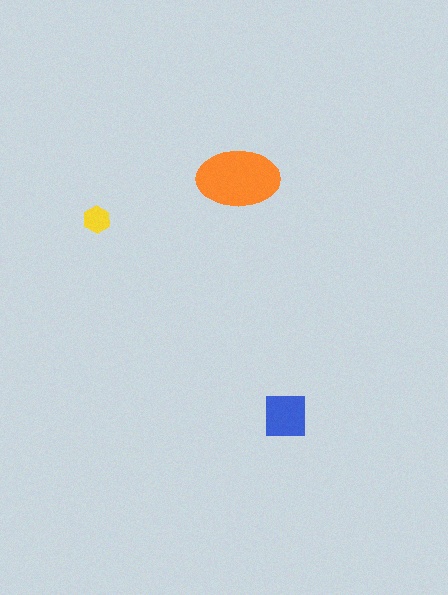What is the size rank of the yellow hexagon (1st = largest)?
3rd.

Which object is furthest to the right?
The blue square is rightmost.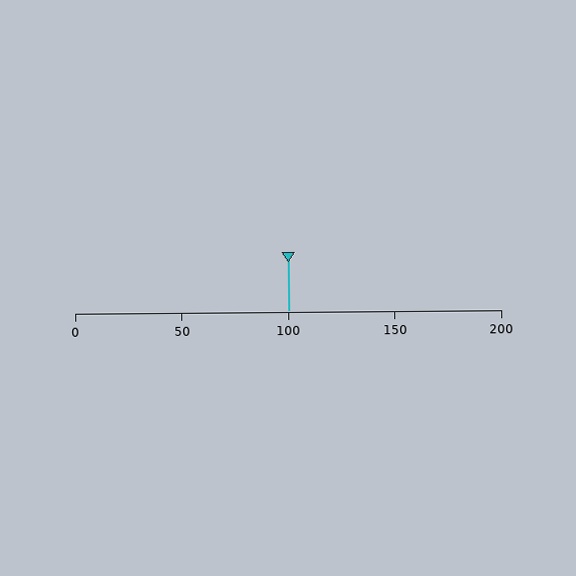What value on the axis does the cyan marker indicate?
The marker indicates approximately 100.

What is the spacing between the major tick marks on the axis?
The major ticks are spaced 50 apart.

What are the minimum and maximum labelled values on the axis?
The axis runs from 0 to 200.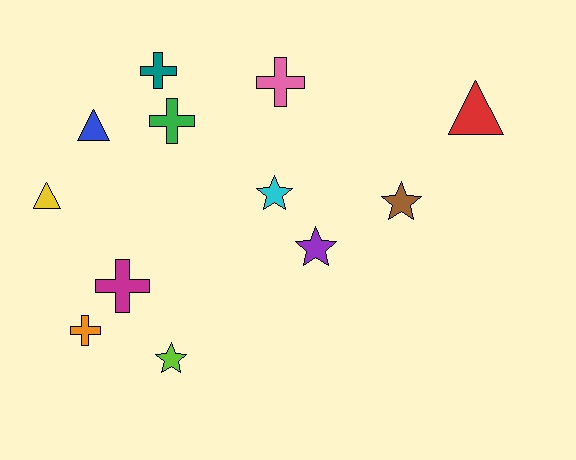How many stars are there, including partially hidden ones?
There are 4 stars.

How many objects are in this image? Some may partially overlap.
There are 12 objects.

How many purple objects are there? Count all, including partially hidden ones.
There is 1 purple object.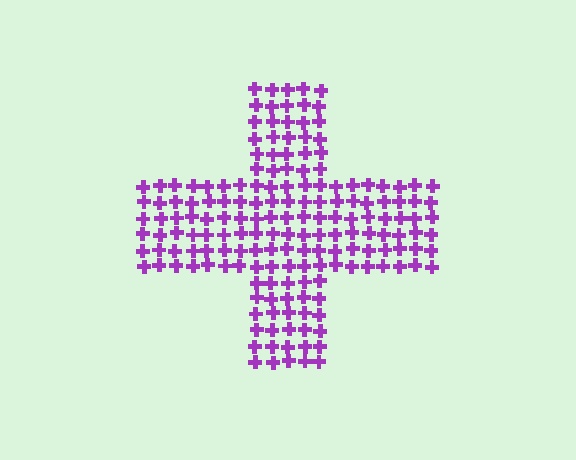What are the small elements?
The small elements are crosses.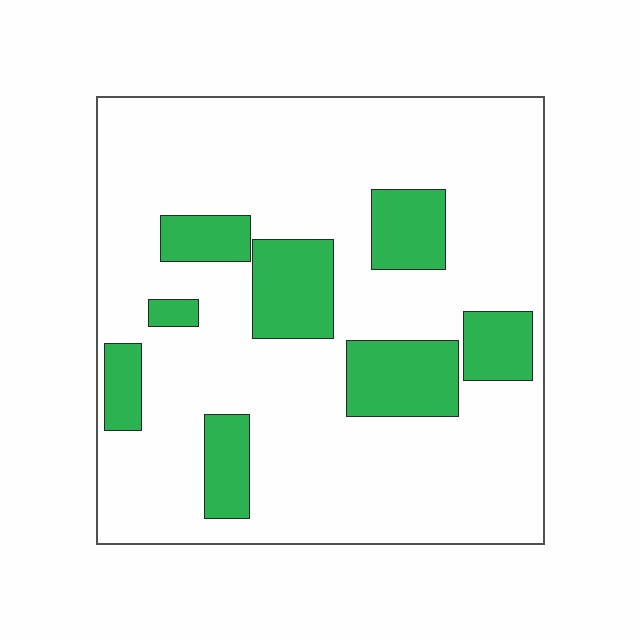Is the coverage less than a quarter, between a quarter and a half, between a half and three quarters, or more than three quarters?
Less than a quarter.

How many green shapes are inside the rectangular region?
8.